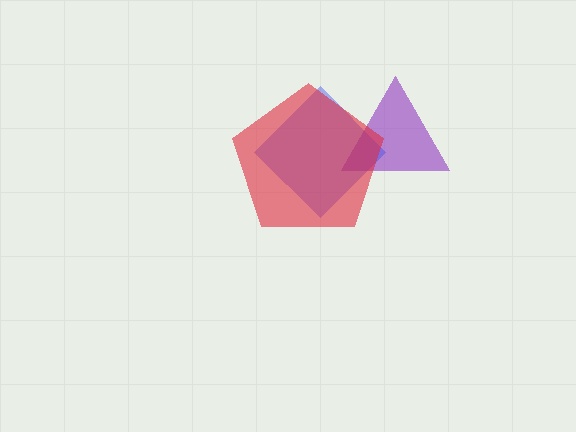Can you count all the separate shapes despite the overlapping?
Yes, there are 3 separate shapes.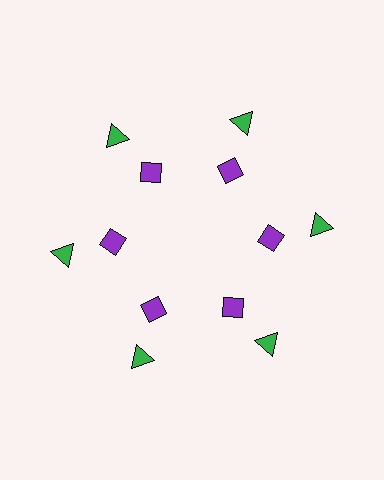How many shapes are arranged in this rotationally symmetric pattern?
There are 12 shapes, arranged in 6 groups of 2.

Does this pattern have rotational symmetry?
Yes, this pattern has 6-fold rotational symmetry. It looks the same after rotating 60 degrees around the center.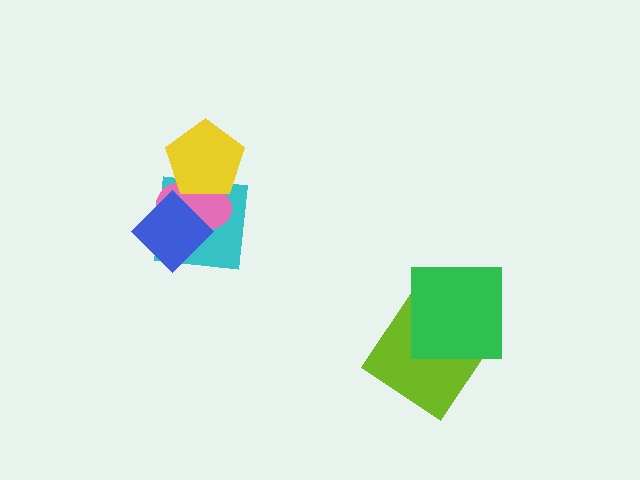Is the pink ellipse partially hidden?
Yes, it is partially covered by another shape.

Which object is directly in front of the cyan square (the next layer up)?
The pink ellipse is directly in front of the cyan square.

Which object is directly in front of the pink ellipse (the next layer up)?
The yellow pentagon is directly in front of the pink ellipse.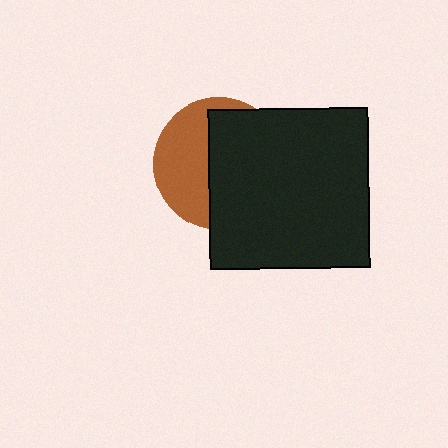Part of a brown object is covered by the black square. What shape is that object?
It is a circle.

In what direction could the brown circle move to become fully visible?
The brown circle could move left. That would shift it out from behind the black square entirely.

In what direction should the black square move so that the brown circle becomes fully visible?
The black square should move right. That is the shortest direction to clear the overlap and leave the brown circle fully visible.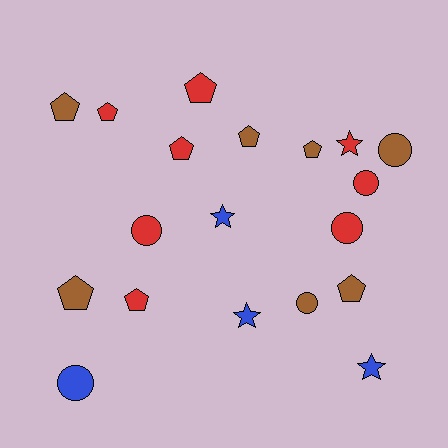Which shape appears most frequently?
Pentagon, with 9 objects.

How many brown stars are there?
There are no brown stars.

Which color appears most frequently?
Red, with 8 objects.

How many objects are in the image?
There are 19 objects.